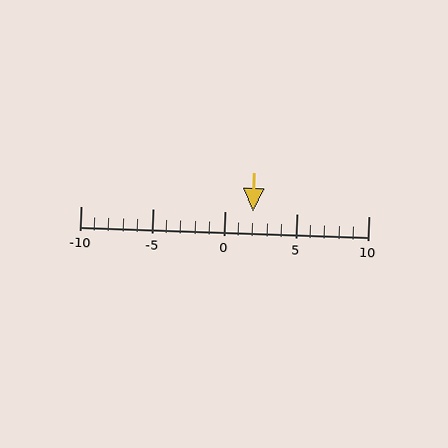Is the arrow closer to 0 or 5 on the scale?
The arrow is closer to 0.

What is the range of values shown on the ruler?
The ruler shows values from -10 to 10.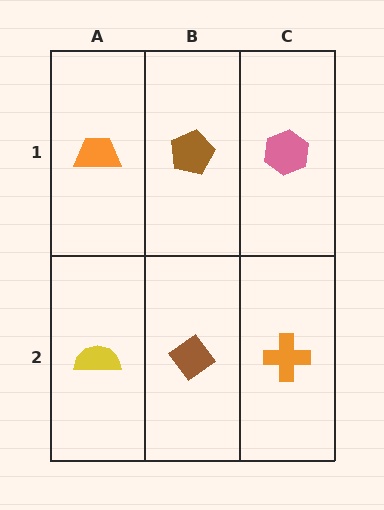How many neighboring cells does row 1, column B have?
3.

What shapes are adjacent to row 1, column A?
A yellow semicircle (row 2, column A), a brown pentagon (row 1, column B).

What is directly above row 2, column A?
An orange trapezoid.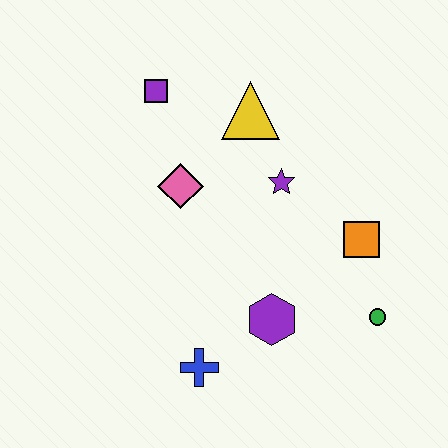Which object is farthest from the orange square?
The purple square is farthest from the orange square.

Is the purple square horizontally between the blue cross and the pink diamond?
No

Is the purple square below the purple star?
No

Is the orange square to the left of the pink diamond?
No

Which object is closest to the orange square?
The green circle is closest to the orange square.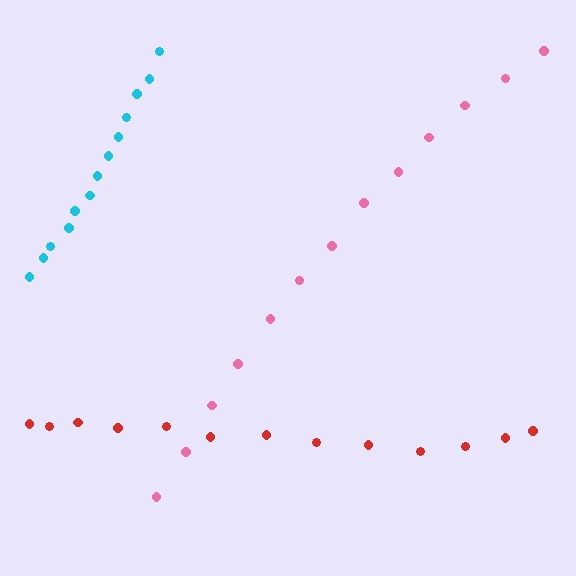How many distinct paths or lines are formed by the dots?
There are 3 distinct paths.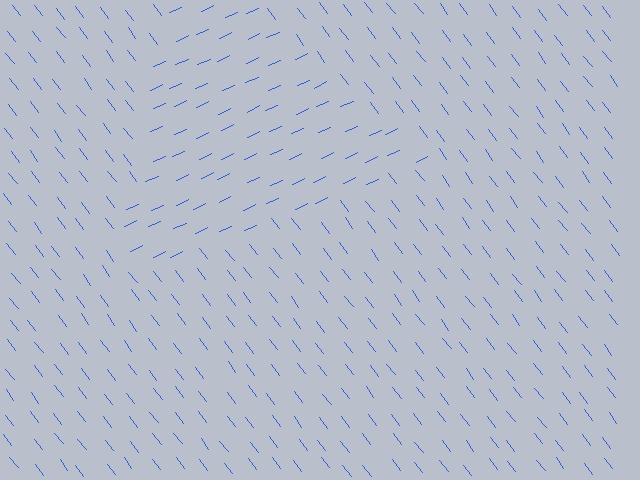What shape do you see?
I see a triangle.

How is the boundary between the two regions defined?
The boundary is defined purely by a change in line orientation (approximately 78 degrees difference). All lines are the same color and thickness.